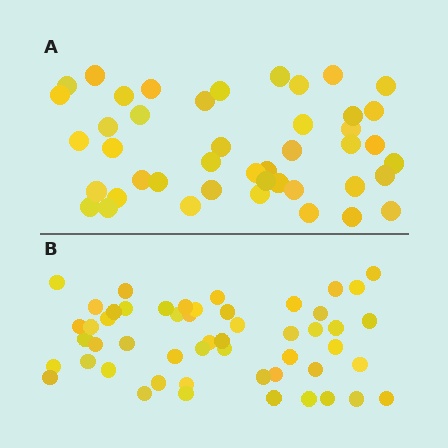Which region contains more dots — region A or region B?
Region B (the bottom region) has more dots.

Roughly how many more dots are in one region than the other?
Region B has roughly 8 or so more dots than region A.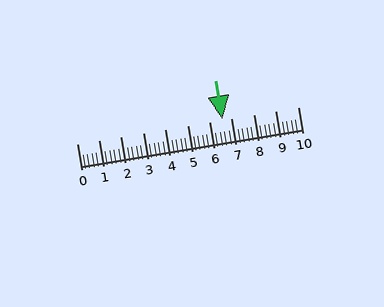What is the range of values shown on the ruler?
The ruler shows values from 0 to 10.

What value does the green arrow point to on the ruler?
The green arrow points to approximately 6.6.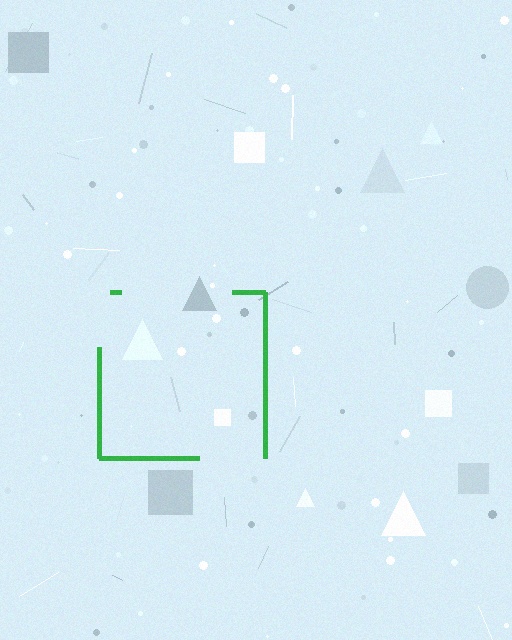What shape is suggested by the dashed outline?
The dashed outline suggests a square.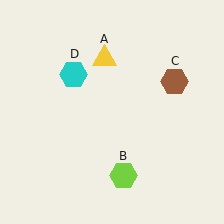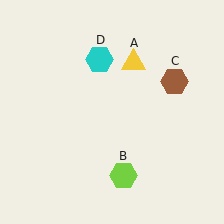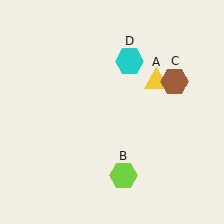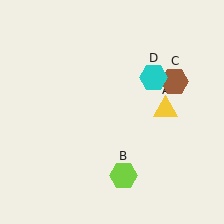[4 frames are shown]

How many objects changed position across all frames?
2 objects changed position: yellow triangle (object A), cyan hexagon (object D).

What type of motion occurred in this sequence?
The yellow triangle (object A), cyan hexagon (object D) rotated clockwise around the center of the scene.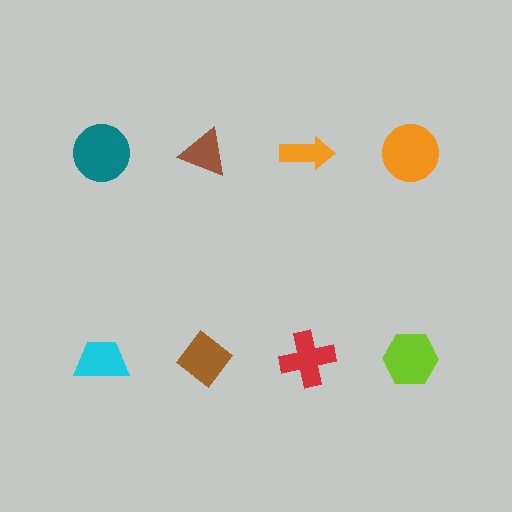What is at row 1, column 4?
An orange circle.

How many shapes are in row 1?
4 shapes.